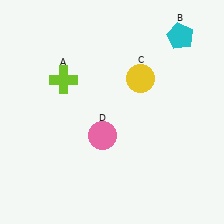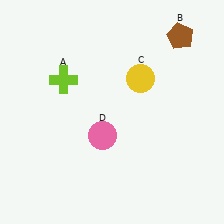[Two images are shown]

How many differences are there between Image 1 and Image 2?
There is 1 difference between the two images.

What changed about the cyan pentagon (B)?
In Image 1, B is cyan. In Image 2, it changed to brown.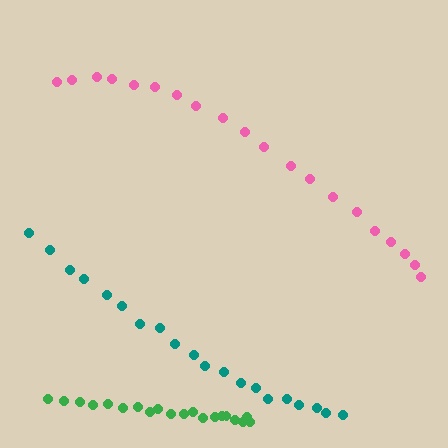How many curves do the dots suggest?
There are 3 distinct paths.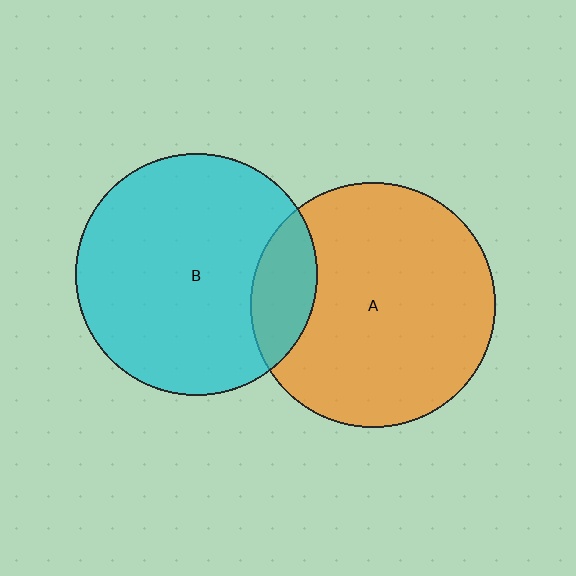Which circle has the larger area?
Circle A (orange).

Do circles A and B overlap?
Yes.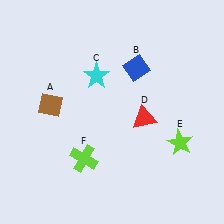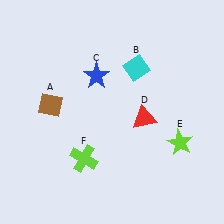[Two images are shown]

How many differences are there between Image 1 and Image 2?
There are 2 differences between the two images.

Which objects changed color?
B changed from blue to cyan. C changed from cyan to blue.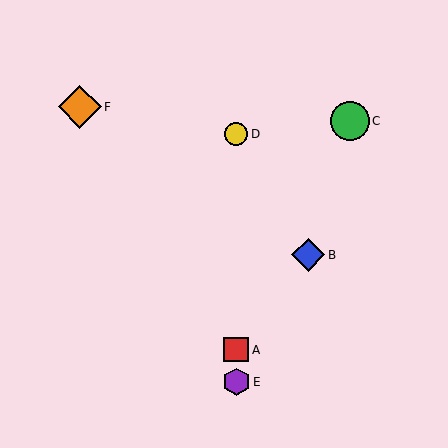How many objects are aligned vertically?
3 objects (A, D, E) are aligned vertically.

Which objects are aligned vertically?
Objects A, D, E are aligned vertically.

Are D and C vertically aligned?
No, D is at x≈236 and C is at x≈350.